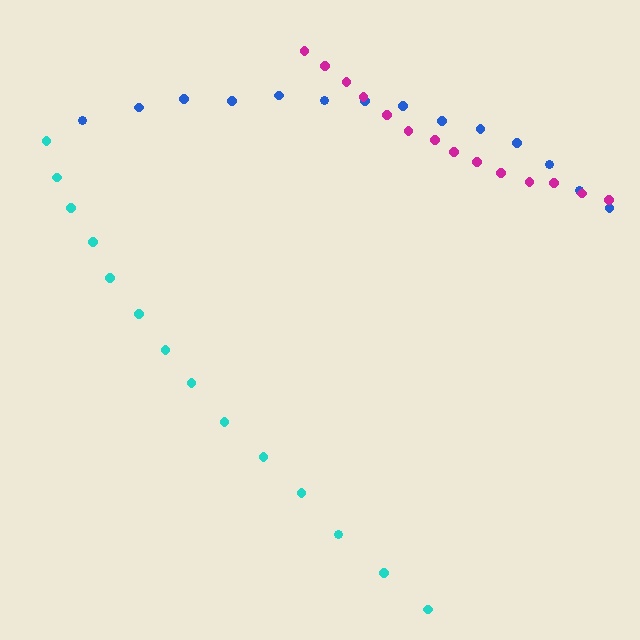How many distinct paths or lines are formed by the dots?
There are 3 distinct paths.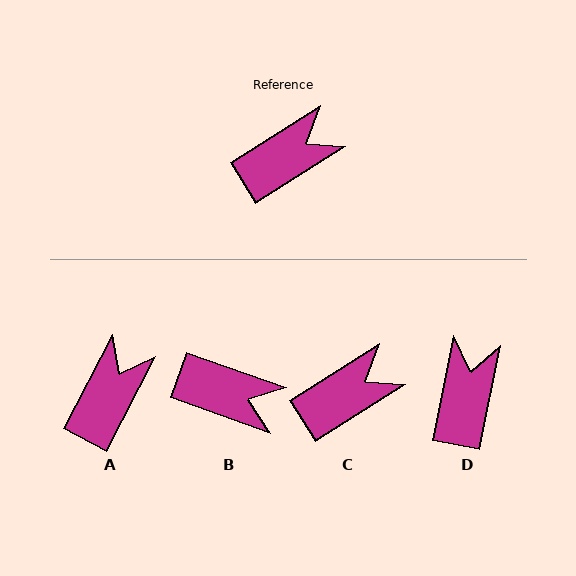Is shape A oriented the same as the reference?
No, it is off by about 30 degrees.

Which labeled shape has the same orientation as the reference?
C.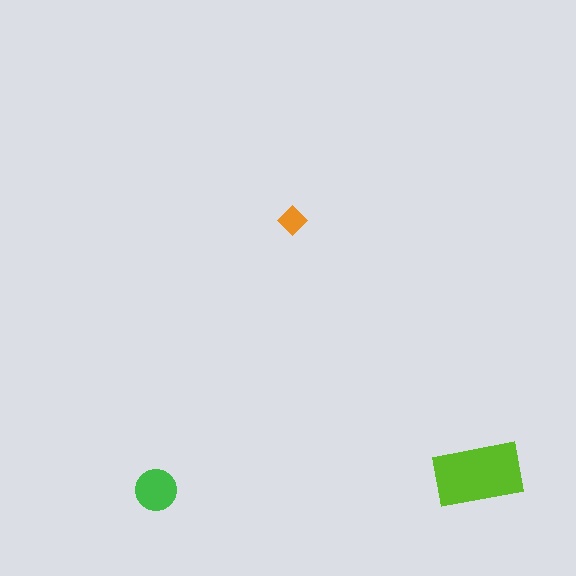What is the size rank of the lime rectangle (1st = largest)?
1st.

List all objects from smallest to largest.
The orange diamond, the green circle, the lime rectangle.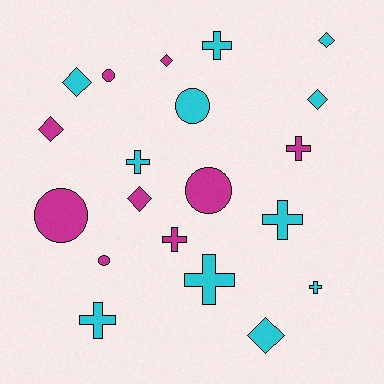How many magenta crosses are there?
There are 2 magenta crosses.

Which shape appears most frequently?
Cross, with 8 objects.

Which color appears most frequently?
Cyan, with 11 objects.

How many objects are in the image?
There are 20 objects.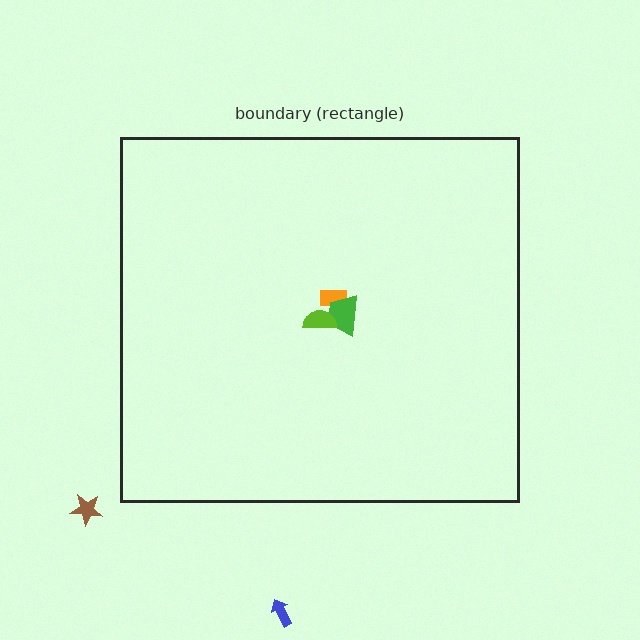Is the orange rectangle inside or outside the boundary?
Inside.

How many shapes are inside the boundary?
3 inside, 2 outside.